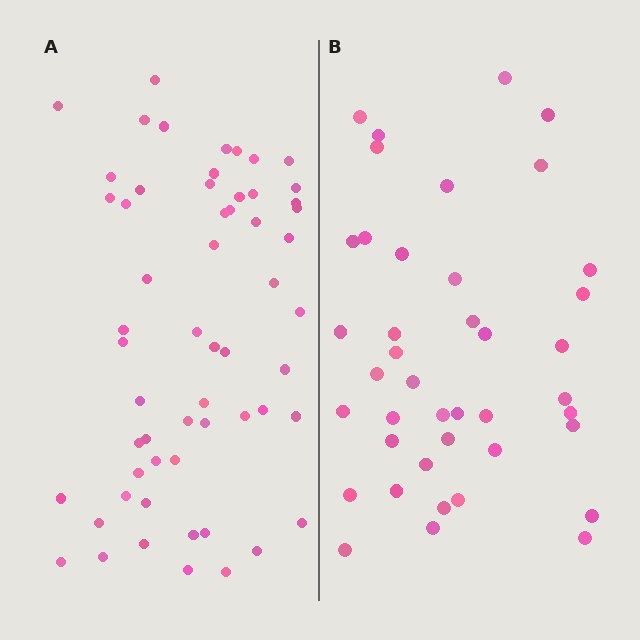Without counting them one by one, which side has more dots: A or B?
Region A (the left region) has more dots.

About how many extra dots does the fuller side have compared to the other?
Region A has approximately 15 more dots than region B.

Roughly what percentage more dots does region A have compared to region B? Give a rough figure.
About 40% more.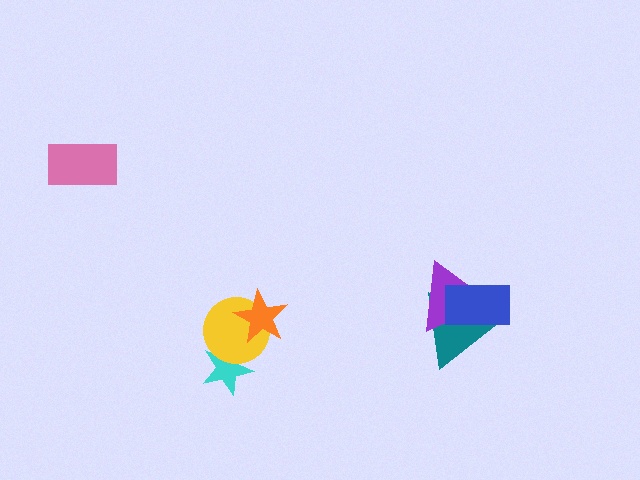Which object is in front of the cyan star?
The yellow circle is in front of the cyan star.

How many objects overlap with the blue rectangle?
2 objects overlap with the blue rectangle.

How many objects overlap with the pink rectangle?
0 objects overlap with the pink rectangle.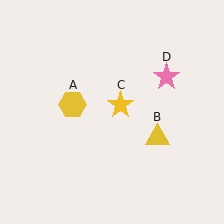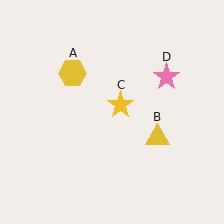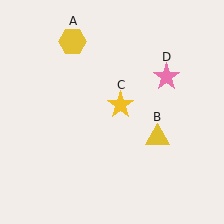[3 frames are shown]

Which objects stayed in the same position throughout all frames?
Yellow triangle (object B) and yellow star (object C) and pink star (object D) remained stationary.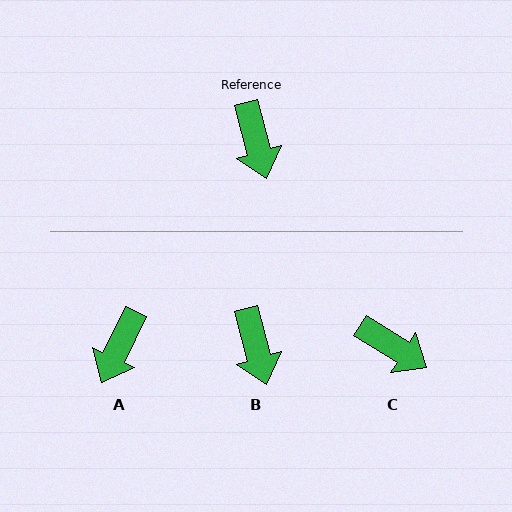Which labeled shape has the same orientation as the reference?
B.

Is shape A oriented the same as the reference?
No, it is off by about 41 degrees.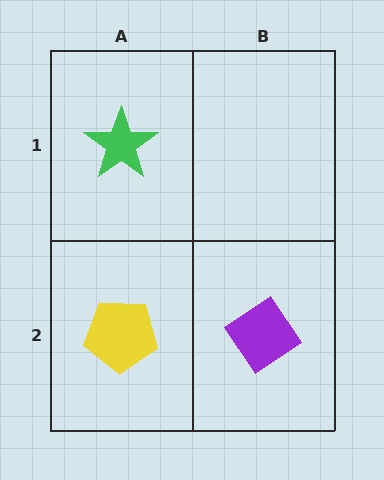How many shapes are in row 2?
2 shapes.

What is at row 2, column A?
A yellow pentagon.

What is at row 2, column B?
A purple diamond.